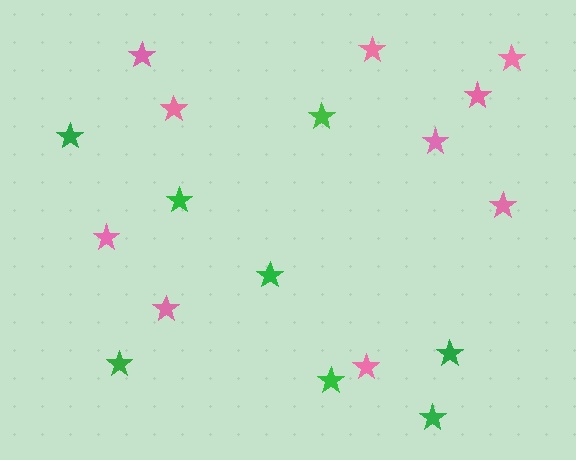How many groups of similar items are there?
There are 2 groups: one group of pink stars (10) and one group of green stars (8).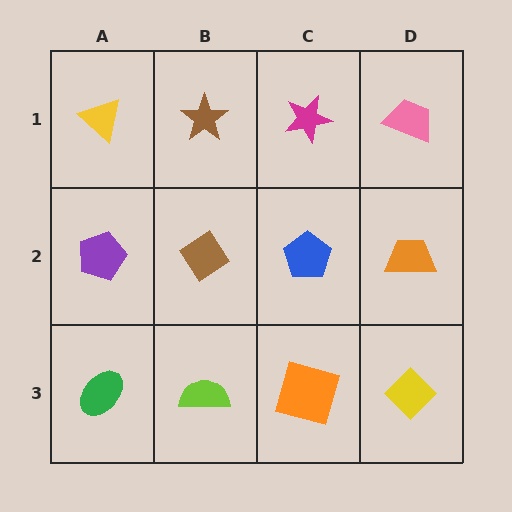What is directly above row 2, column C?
A magenta star.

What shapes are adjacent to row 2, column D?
A pink trapezoid (row 1, column D), a yellow diamond (row 3, column D), a blue pentagon (row 2, column C).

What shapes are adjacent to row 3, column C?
A blue pentagon (row 2, column C), a lime semicircle (row 3, column B), a yellow diamond (row 3, column D).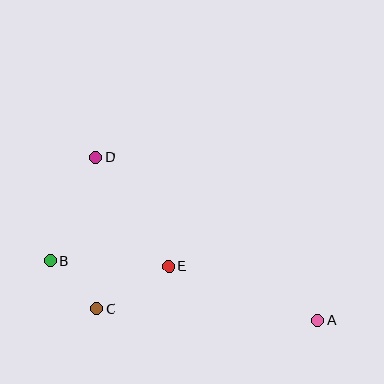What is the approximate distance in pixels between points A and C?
The distance between A and C is approximately 222 pixels.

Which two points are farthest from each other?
Points A and D are farthest from each other.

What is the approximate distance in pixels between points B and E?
The distance between B and E is approximately 118 pixels.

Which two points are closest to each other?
Points B and C are closest to each other.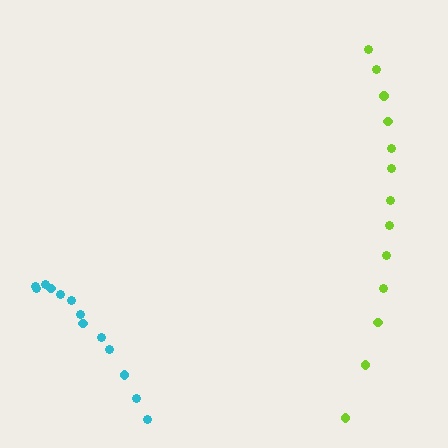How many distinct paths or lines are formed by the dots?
There are 2 distinct paths.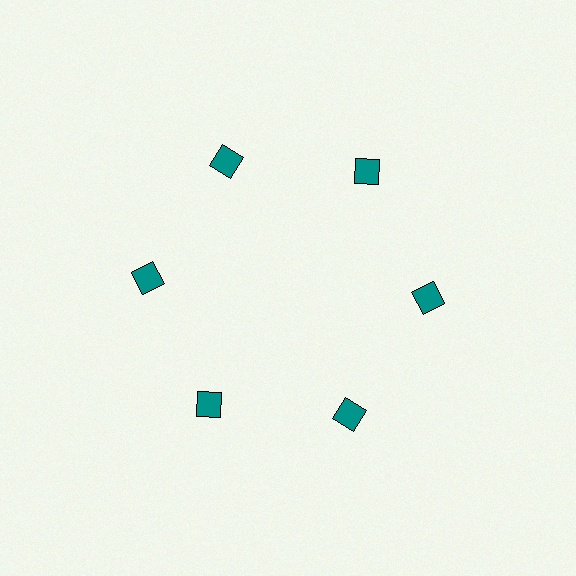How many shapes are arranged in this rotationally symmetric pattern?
There are 6 shapes, arranged in 6 groups of 1.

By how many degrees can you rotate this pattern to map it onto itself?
The pattern maps onto itself every 60 degrees of rotation.